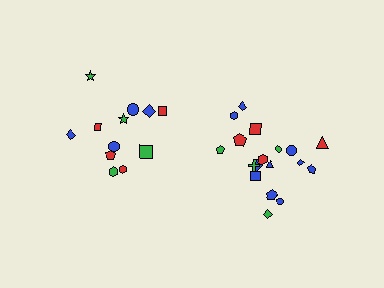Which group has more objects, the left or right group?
The right group.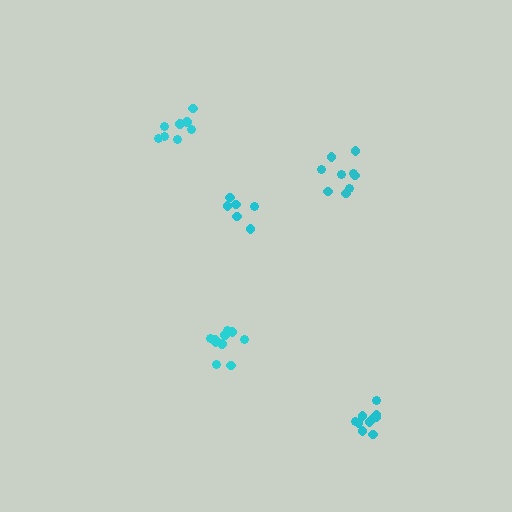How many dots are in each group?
Group 1: 10 dots, Group 2: 8 dots, Group 3: 6 dots, Group 4: 9 dots, Group 5: 11 dots (44 total).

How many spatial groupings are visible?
There are 5 spatial groupings.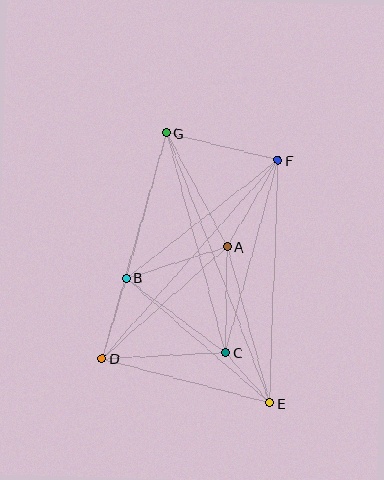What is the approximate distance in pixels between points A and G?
The distance between A and G is approximately 129 pixels.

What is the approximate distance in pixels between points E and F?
The distance between E and F is approximately 243 pixels.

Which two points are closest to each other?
Points C and E are closest to each other.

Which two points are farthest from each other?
Points E and G are farthest from each other.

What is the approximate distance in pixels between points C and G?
The distance between C and G is approximately 228 pixels.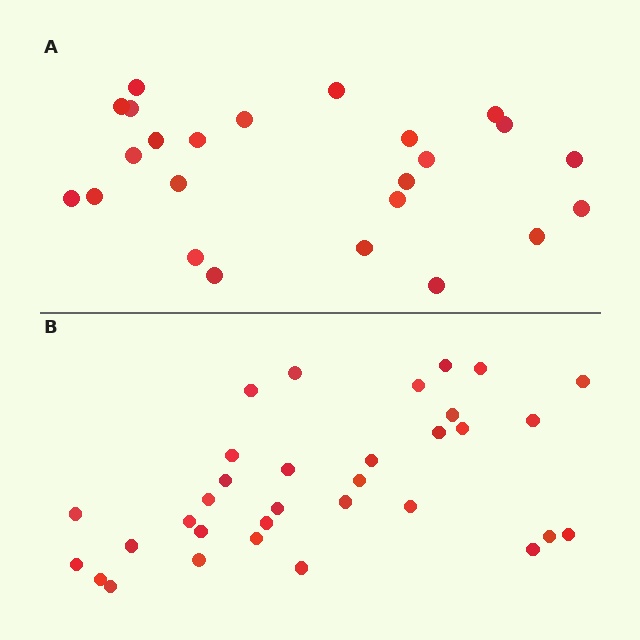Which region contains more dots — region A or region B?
Region B (the bottom region) has more dots.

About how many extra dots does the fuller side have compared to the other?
Region B has roughly 8 or so more dots than region A.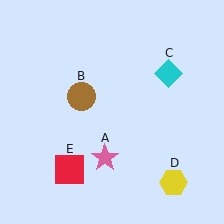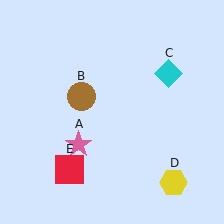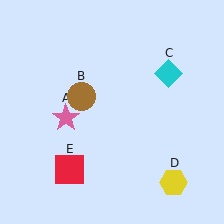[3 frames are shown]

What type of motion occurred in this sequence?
The pink star (object A) rotated clockwise around the center of the scene.